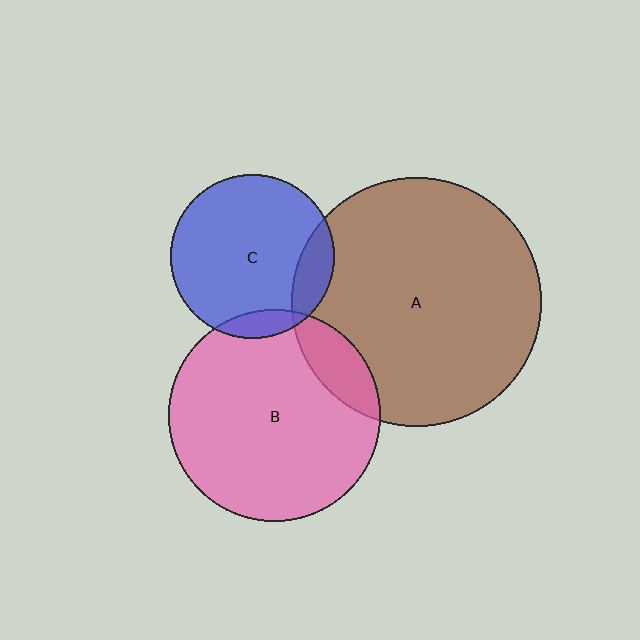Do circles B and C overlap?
Yes.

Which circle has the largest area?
Circle A (brown).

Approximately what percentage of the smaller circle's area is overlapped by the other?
Approximately 10%.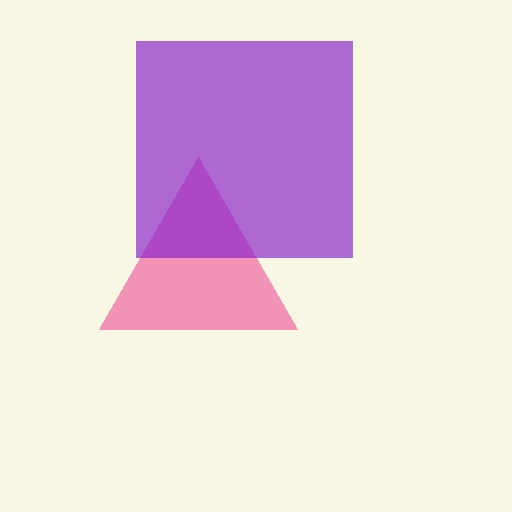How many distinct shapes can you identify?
There are 2 distinct shapes: a pink triangle, a purple square.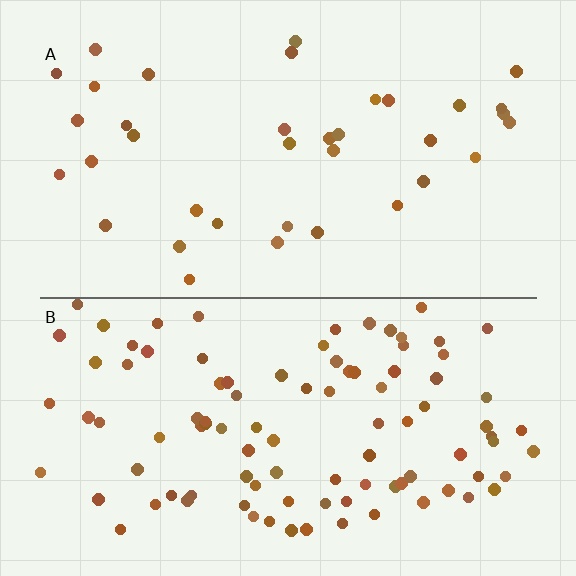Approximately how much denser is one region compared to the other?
Approximately 2.6× — region B over region A.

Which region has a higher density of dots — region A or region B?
B (the bottom).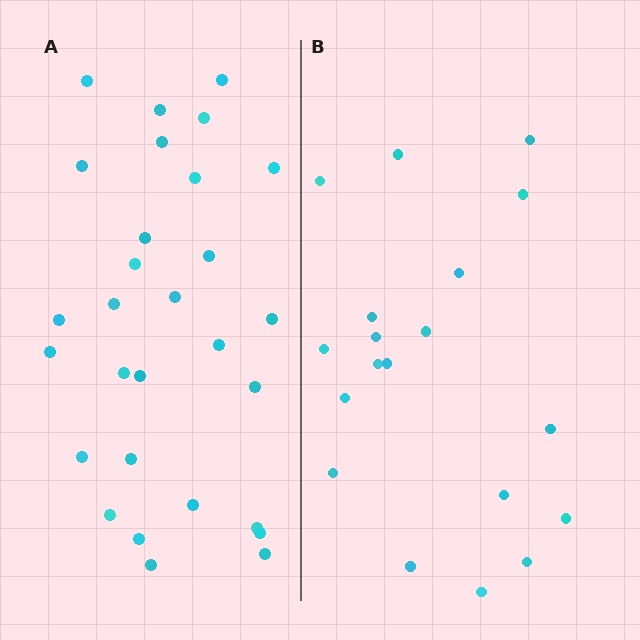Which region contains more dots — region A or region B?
Region A (the left region) has more dots.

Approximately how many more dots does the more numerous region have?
Region A has roughly 10 or so more dots than region B.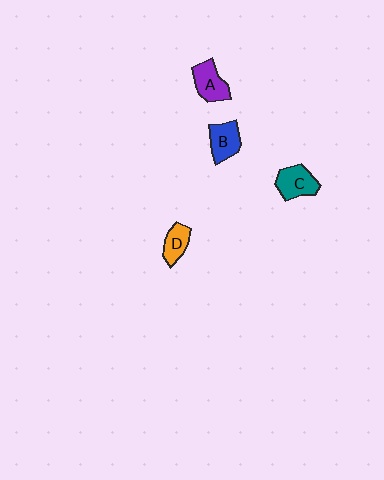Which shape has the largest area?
Shape C (teal).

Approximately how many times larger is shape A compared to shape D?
Approximately 1.3 times.